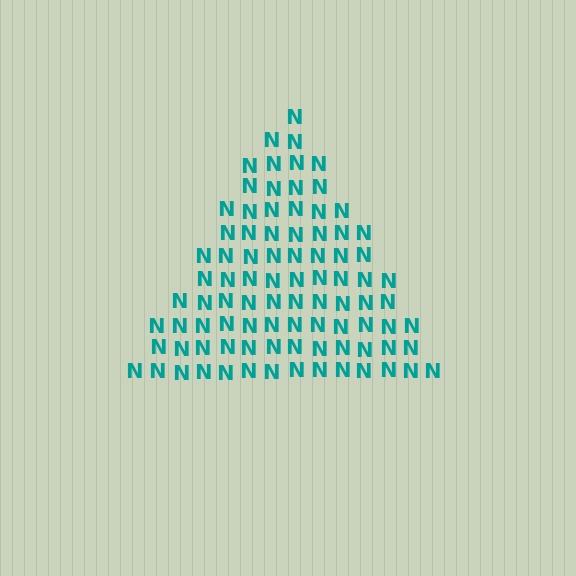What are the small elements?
The small elements are letter N's.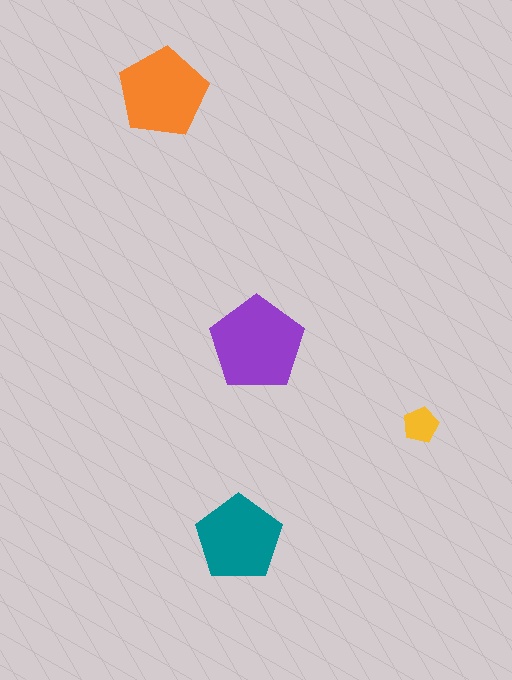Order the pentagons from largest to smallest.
the purple one, the orange one, the teal one, the yellow one.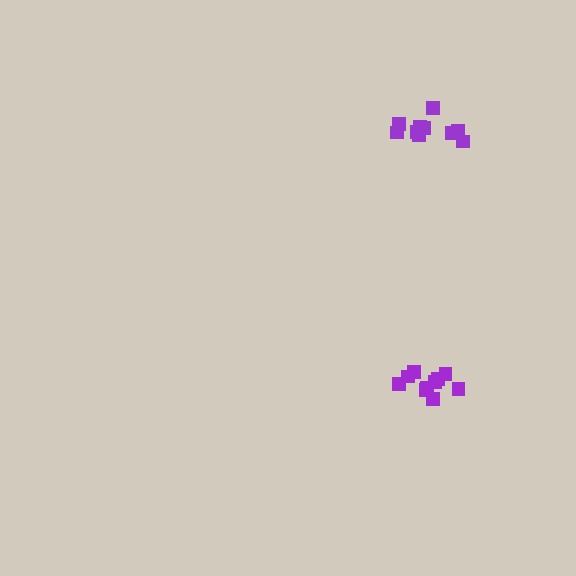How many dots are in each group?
Group 1: 10 dots, Group 2: 10 dots (20 total).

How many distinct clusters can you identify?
There are 2 distinct clusters.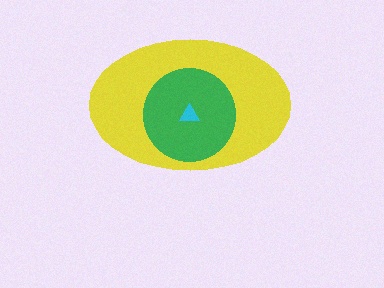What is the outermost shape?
The yellow ellipse.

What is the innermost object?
The cyan triangle.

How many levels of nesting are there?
3.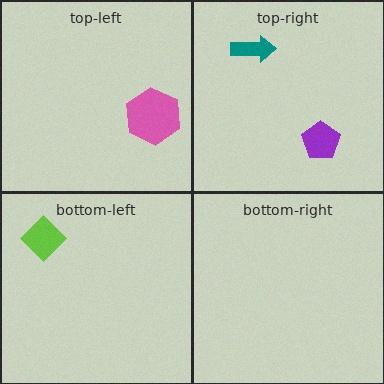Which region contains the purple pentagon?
The top-right region.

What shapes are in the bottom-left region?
The lime diamond.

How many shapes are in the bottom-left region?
1.